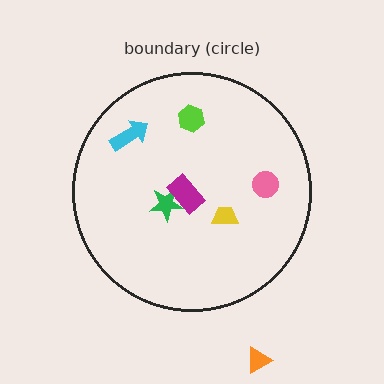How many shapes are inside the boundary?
6 inside, 1 outside.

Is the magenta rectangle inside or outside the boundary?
Inside.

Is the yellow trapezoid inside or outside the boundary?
Inside.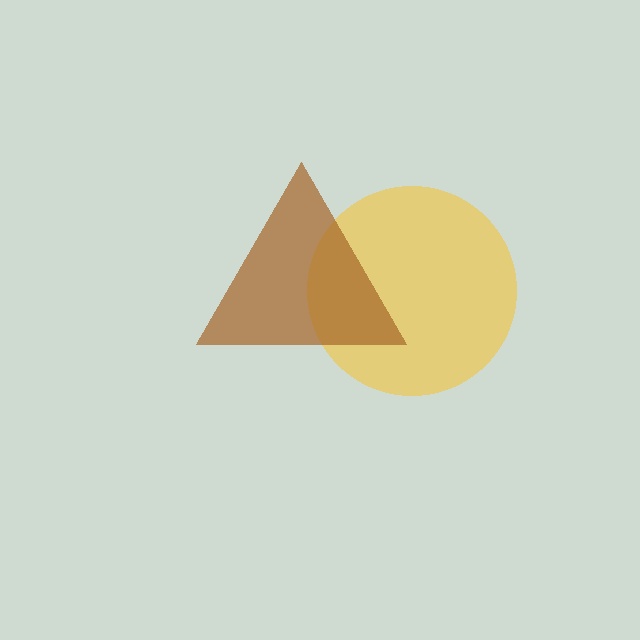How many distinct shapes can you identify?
There are 2 distinct shapes: a yellow circle, a brown triangle.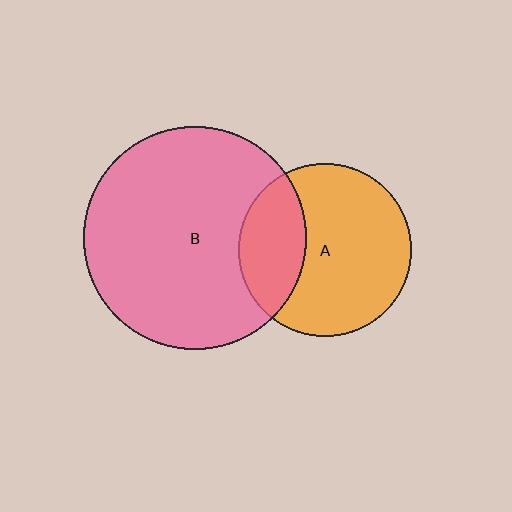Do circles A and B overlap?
Yes.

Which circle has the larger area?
Circle B (pink).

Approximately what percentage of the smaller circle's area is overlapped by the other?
Approximately 30%.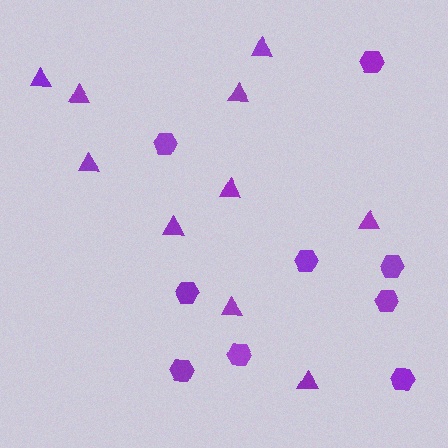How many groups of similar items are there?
There are 2 groups: one group of hexagons (9) and one group of triangles (10).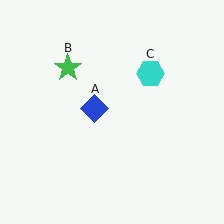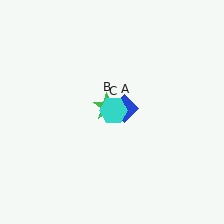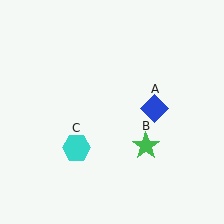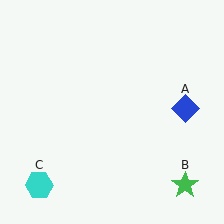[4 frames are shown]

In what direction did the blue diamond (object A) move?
The blue diamond (object A) moved right.